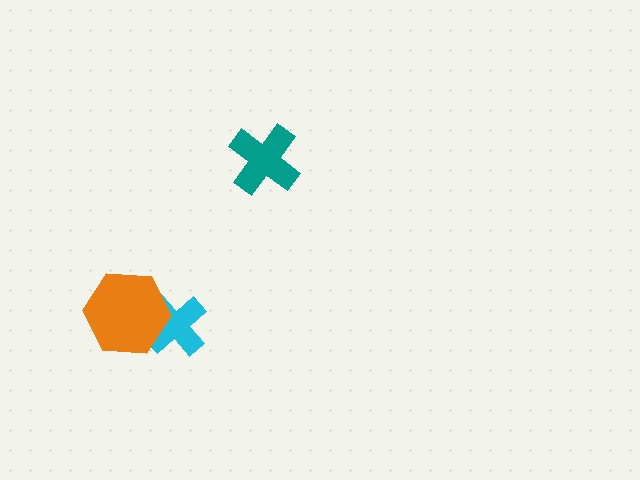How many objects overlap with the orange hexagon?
1 object overlaps with the orange hexagon.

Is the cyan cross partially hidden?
Yes, it is partially covered by another shape.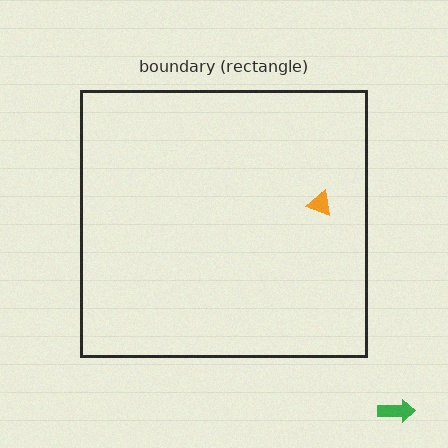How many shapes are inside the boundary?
1 inside, 1 outside.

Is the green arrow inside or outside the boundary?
Outside.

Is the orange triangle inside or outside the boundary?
Inside.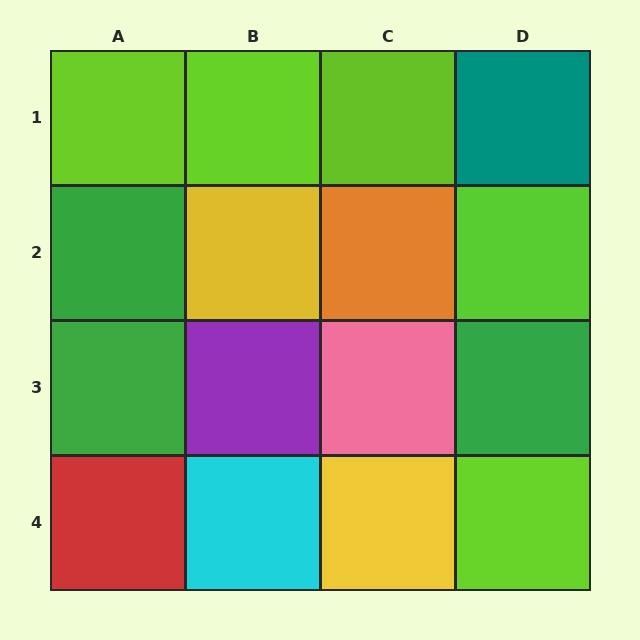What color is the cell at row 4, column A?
Red.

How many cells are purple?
1 cell is purple.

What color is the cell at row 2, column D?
Lime.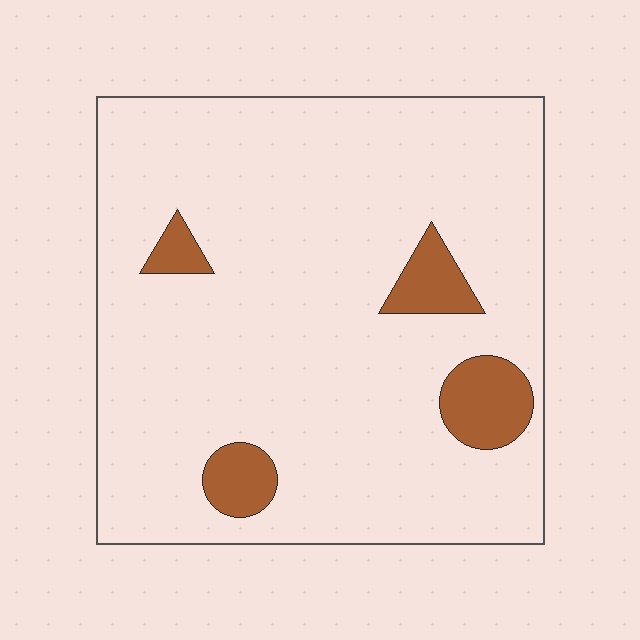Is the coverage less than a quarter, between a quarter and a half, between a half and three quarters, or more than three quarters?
Less than a quarter.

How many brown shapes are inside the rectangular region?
4.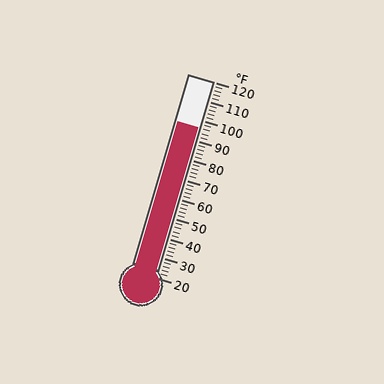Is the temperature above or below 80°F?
The temperature is above 80°F.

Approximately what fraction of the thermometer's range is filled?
The thermometer is filled to approximately 75% of its range.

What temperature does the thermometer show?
The thermometer shows approximately 96°F.